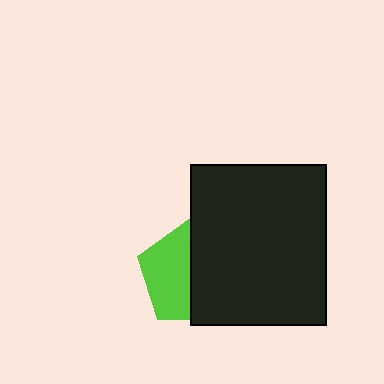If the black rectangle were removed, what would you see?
You would see the complete lime pentagon.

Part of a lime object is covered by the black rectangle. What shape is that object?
It is a pentagon.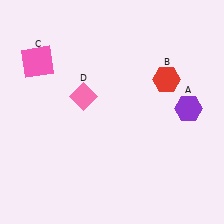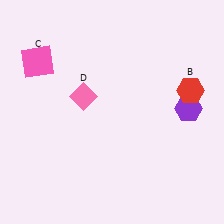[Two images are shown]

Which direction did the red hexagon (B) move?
The red hexagon (B) moved right.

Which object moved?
The red hexagon (B) moved right.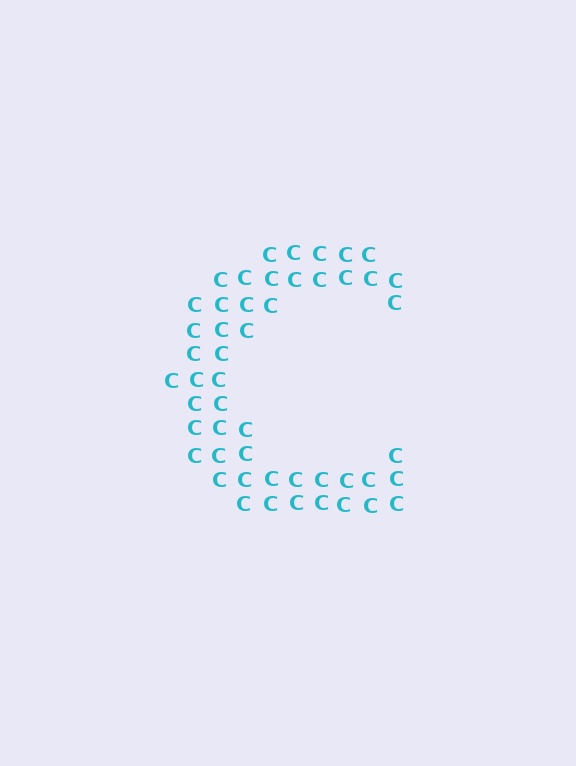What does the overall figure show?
The overall figure shows the letter C.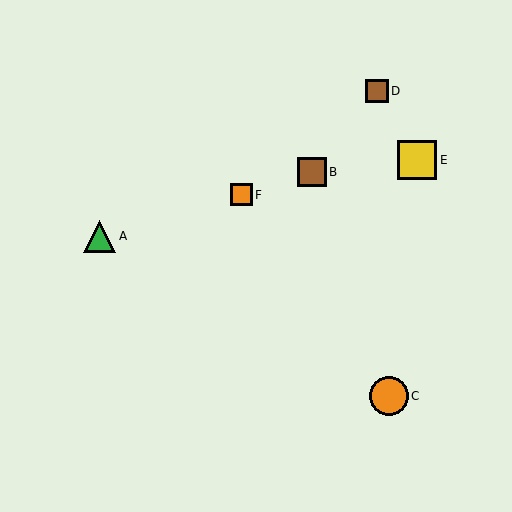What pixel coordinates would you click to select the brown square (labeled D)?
Click at (377, 91) to select the brown square D.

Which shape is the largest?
The yellow square (labeled E) is the largest.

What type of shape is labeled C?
Shape C is an orange circle.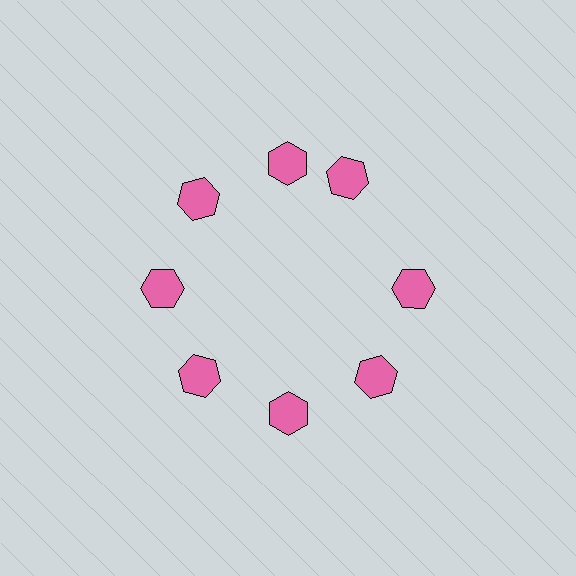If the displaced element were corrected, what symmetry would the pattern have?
It would have 8-fold rotational symmetry — the pattern would map onto itself every 45 degrees.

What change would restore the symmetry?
The symmetry would be restored by rotating it back into even spacing with its neighbors so that all 8 hexagons sit at equal angles and equal distance from the center.